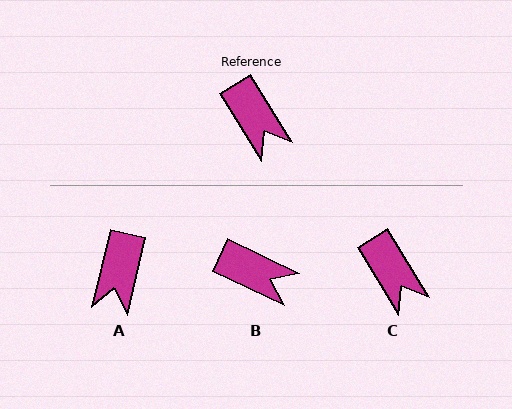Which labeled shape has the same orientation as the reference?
C.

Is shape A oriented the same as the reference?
No, it is off by about 45 degrees.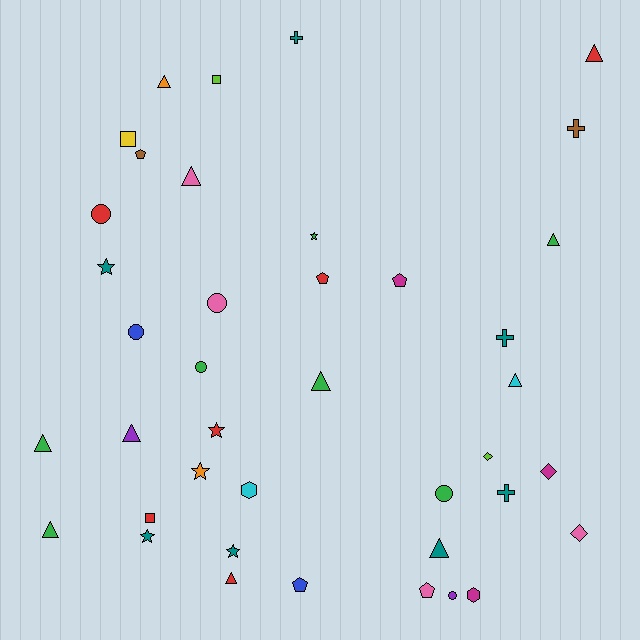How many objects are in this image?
There are 40 objects.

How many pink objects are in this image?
There are 4 pink objects.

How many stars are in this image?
There are 6 stars.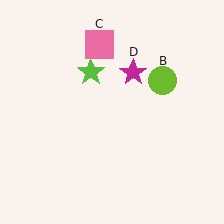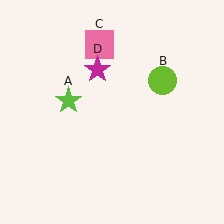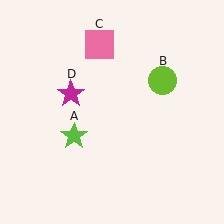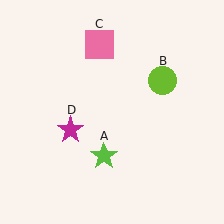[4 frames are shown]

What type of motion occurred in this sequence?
The lime star (object A), magenta star (object D) rotated counterclockwise around the center of the scene.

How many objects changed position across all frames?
2 objects changed position: lime star (object A), magenta star (object D).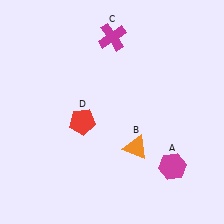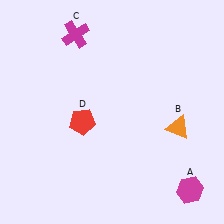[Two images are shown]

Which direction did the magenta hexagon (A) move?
The magenta hexagon (A) moved down.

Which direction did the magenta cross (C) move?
The magenta cross (C) moved left.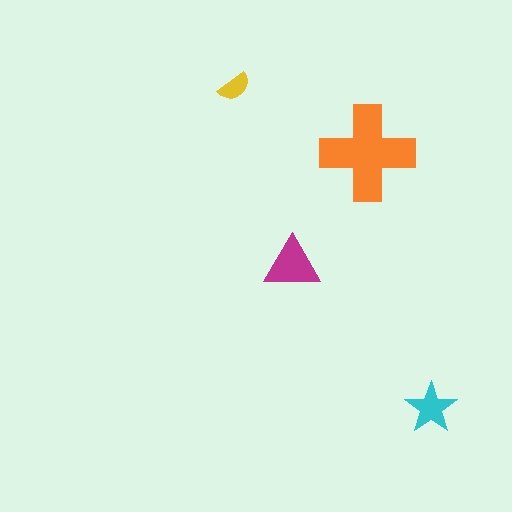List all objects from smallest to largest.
The yellow semicircle, the cyan star, the magenta triangle, the orange cross.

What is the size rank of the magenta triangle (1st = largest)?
2nd.